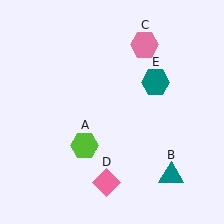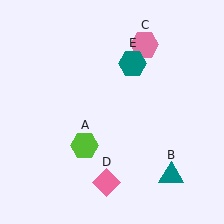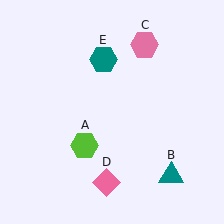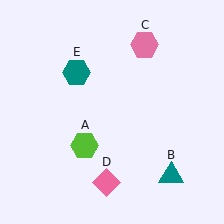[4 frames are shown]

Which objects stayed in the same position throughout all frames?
Lime hexagon (object A) and teal triangle (object B) and pink hexagon (object C) and pink diamond (object D) remained stationary.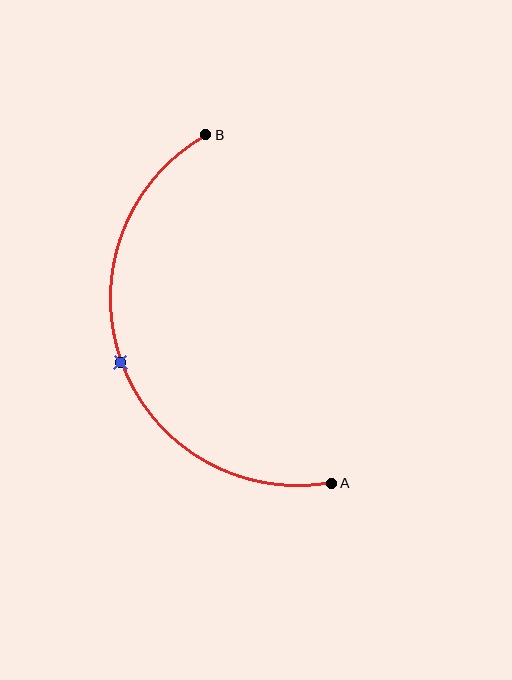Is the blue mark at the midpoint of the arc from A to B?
Yes. The blue mark lies on the arc at equal arc-length from both A and B — it is the arc midpoint.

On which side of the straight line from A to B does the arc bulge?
The arc bulges to the left of the straight line connecting A and B.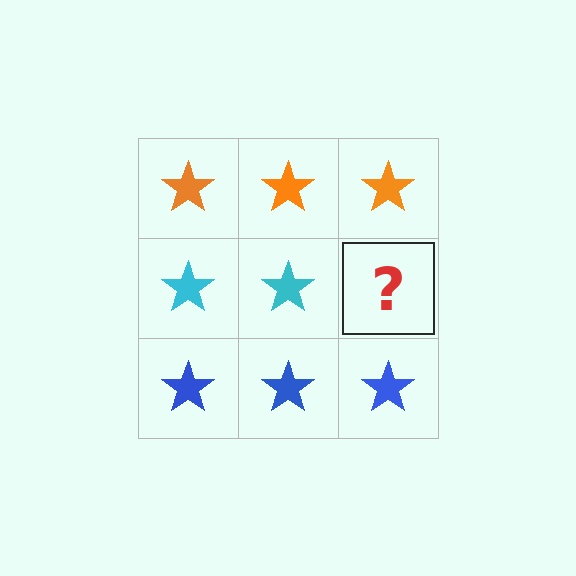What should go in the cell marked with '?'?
The missing cell should contain a cyan star.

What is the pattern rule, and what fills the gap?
The rule is that each row has a consistent color. The gap should be filled with a cyan star.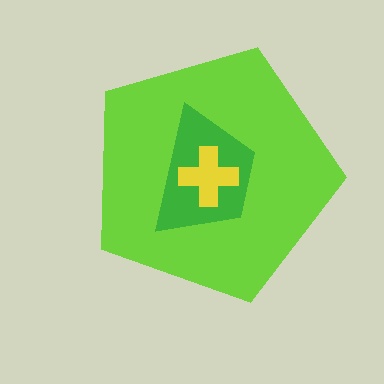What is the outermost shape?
The lime pentagon.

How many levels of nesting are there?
3.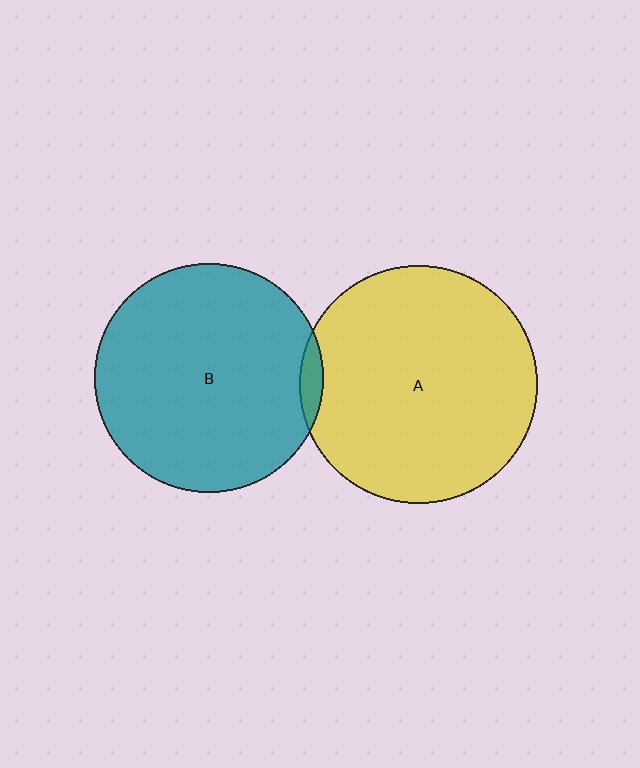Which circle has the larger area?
Circle A (yellow).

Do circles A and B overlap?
Yes.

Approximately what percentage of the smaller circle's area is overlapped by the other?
Approximately 5%.